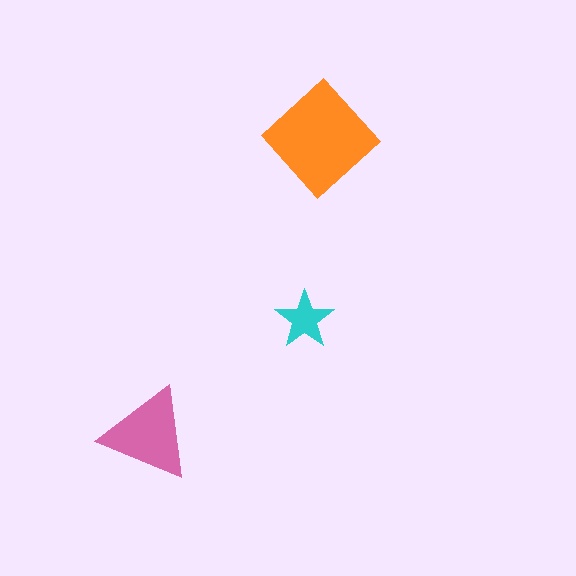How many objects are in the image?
There are 3 objects in the image.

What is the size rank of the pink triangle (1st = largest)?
2nd.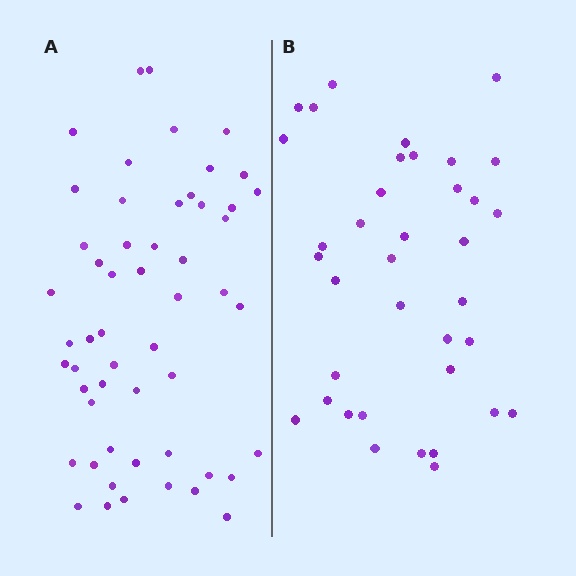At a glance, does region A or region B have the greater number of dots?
Region A (the left region) has more dots.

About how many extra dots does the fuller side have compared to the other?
Region A has approximately 15 more dots than region B.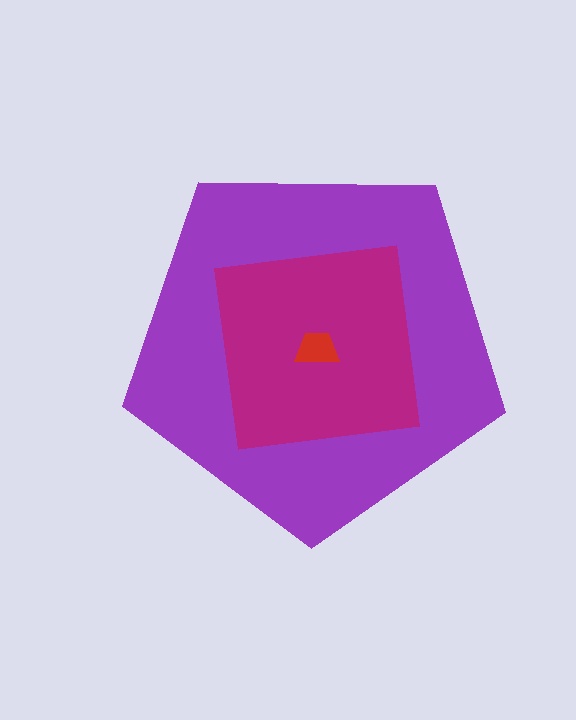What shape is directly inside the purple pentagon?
The magenta square.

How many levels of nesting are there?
3.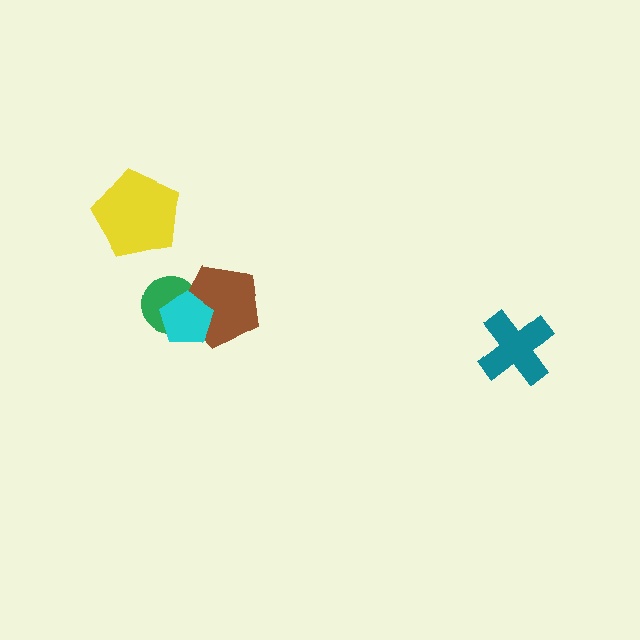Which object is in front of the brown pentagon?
The cyan pentagon is in front of the brown pentagon.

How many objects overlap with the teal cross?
0 objects overlap with the teal cross.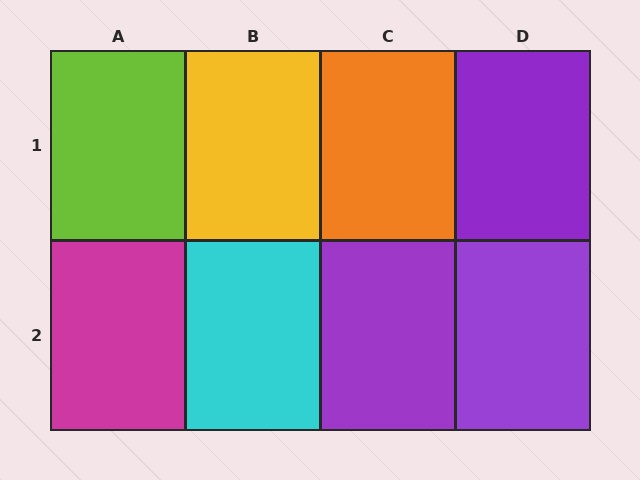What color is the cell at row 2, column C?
Purple.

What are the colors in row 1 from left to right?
Lime, yellow, orange, purple.